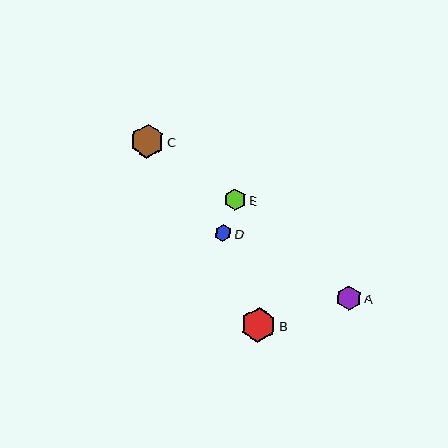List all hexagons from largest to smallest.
From largest to smallest: B, C, A, E, D.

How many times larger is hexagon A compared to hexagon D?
Hexagon A is approximately 1.5 times the size of hexagon D.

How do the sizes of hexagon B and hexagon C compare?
Hexagon B and hexagon C are approximately the same size.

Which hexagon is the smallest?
Hexagon D is the smallest with a size of approximately 17 pixels.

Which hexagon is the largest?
Hexagon B is the largest with a size of approximately 35 pixels.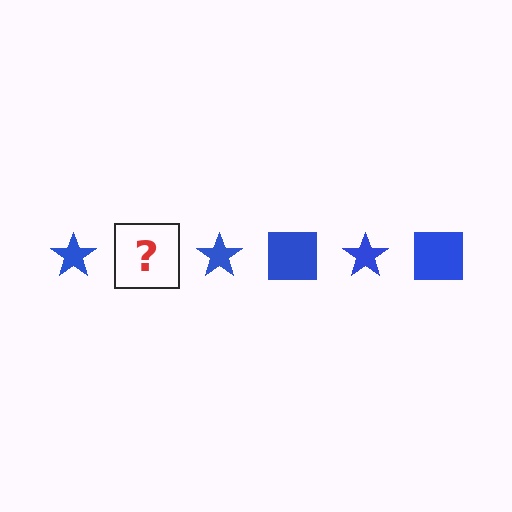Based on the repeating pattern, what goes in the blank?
The blank should be a blue square.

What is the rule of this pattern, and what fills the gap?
The rule is that the pattern cycles through star, square shapes in blue. The gap should be filled with a blue square.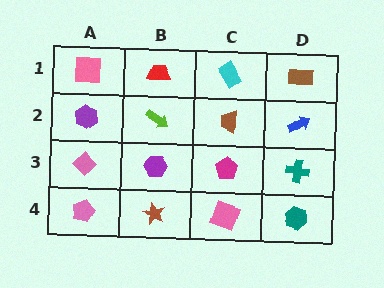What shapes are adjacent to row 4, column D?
A teal cross (row 3, column D), a pink square (row 4, column C).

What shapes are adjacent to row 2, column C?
A cyan rectangle (row 1, column C), a magenta pentagon (row 3, column C), a lime arrow (row 2, column B), a blue arrow (row 2, column D).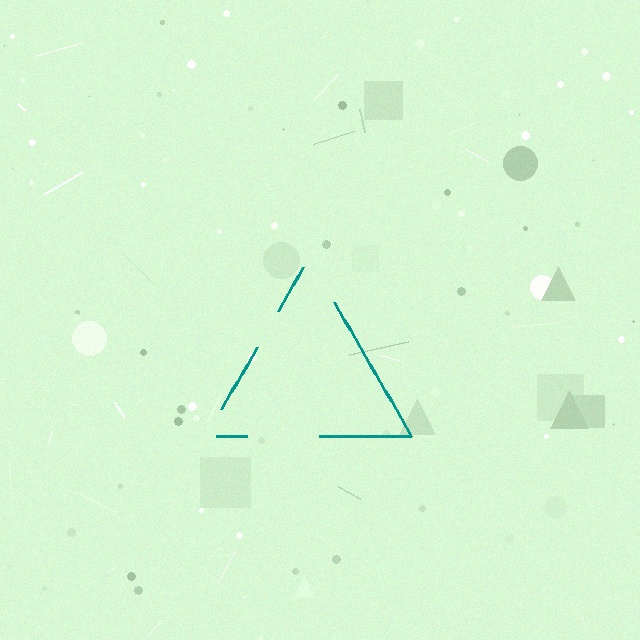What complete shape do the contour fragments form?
The contour fragments form a triangle.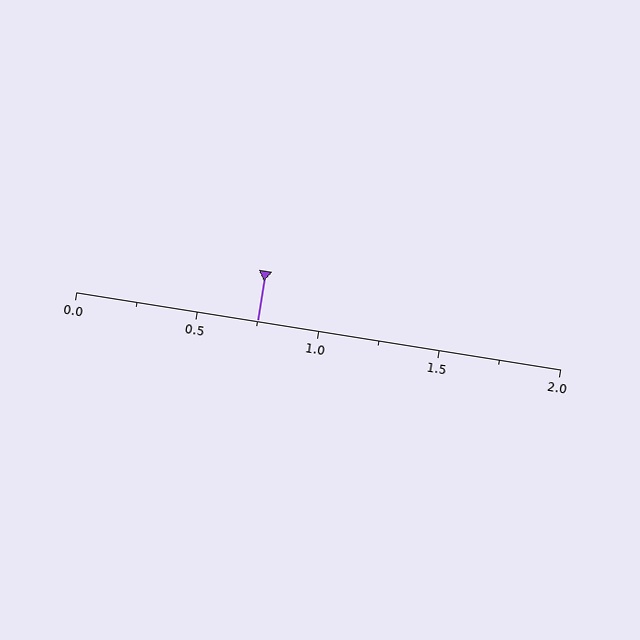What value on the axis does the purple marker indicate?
The marker indicates approximately 0.75.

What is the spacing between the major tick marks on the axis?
The major ticks are spaced 0.5 apart.